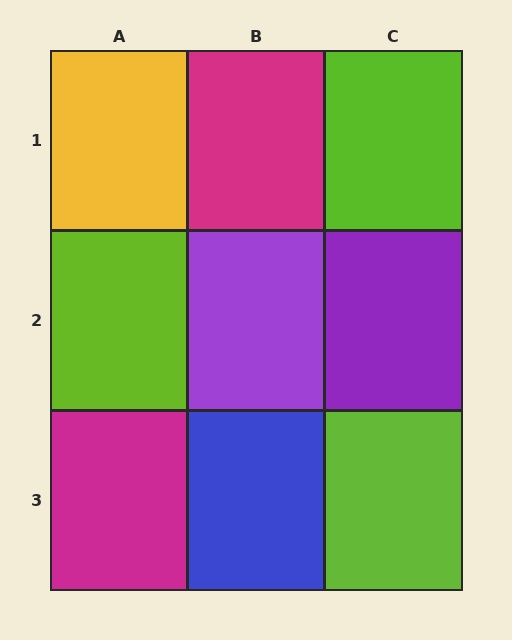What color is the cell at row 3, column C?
Lime.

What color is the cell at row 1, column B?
Magenta.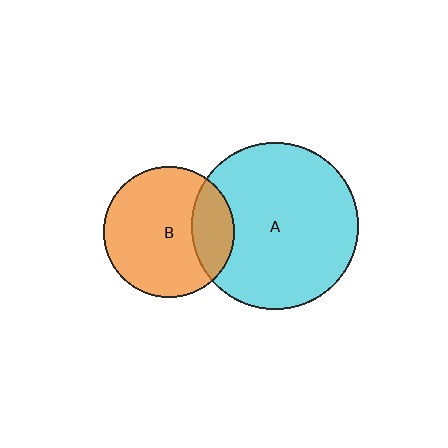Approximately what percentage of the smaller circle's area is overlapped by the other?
Approximately 25%.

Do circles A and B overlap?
Yes.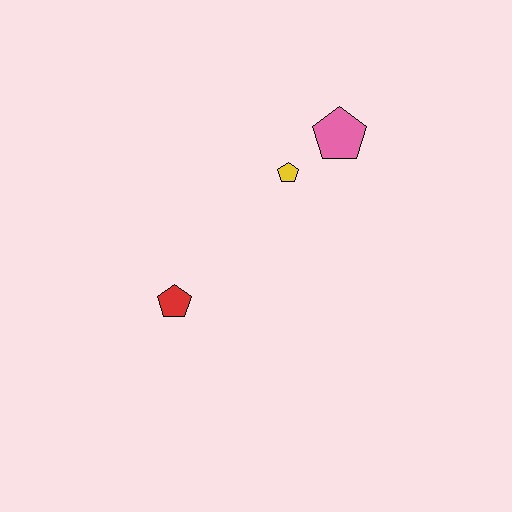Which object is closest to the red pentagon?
The yellow pentagon is closest to the red pentagon.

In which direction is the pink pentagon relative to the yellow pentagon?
The pink pentagon is to the right of the yellow pentagon.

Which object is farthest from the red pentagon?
The pink pentagon is farthest from the red pentagon.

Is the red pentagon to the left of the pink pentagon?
Yes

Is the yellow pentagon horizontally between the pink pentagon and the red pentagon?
Yes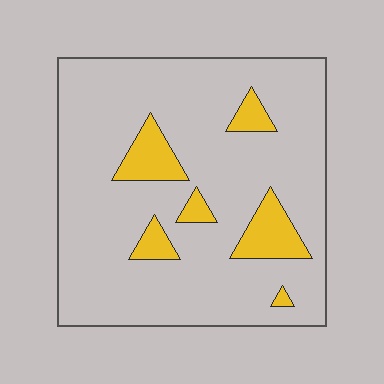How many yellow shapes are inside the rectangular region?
6.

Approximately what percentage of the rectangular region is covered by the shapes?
Approximately 15%.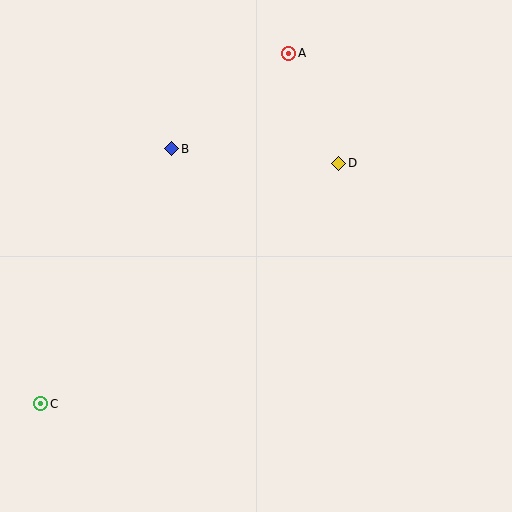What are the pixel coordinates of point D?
Point D is at (339, 163).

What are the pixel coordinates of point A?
Point A is at (289, 53).